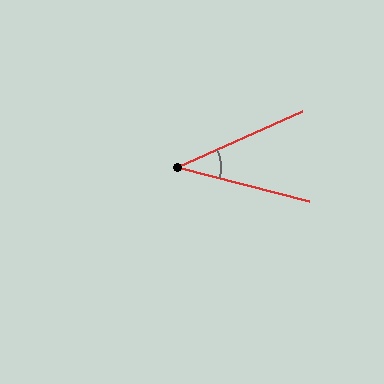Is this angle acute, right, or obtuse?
It is acute.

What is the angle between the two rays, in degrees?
Approximately 39 degrees.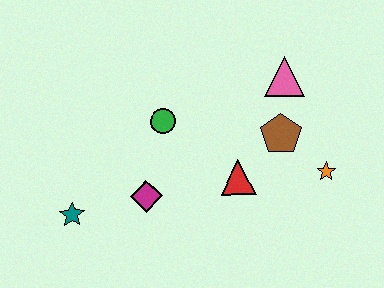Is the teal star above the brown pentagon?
No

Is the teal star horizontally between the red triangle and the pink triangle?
No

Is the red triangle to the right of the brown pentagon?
No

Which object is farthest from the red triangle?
The teal star is farthest from the red triangle.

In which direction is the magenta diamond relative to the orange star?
The magenta diamond is to the left of the orange star.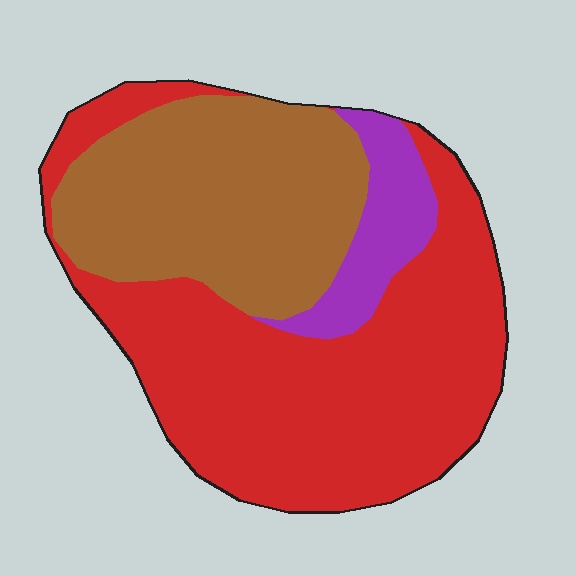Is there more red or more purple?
Red.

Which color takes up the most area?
Red, at roughly 55%.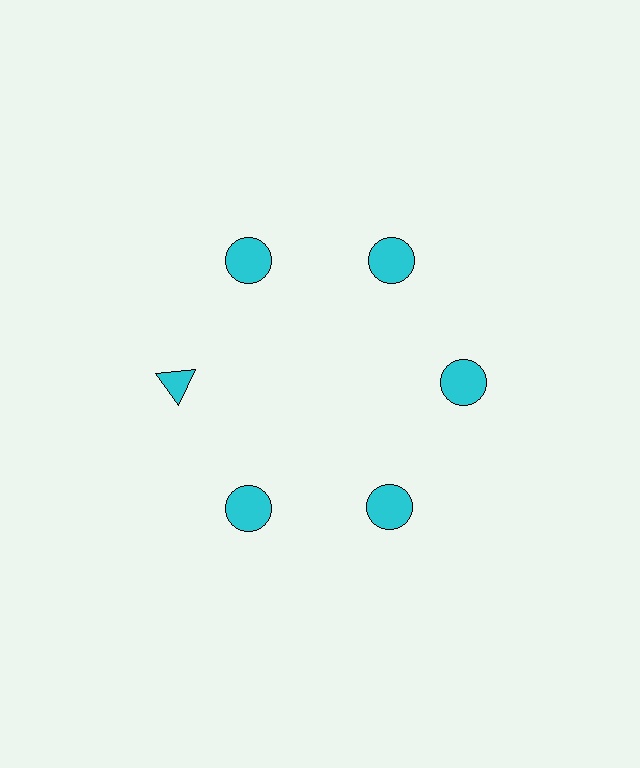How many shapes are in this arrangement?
There are 6 shapes arranged in a ring pattern.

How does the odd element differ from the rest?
It has a different shape: triangle instead of circle.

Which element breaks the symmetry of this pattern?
The cyan triangle at roughly the 9 o'clock position breaks the symmetry. All other shapes are cyan circles.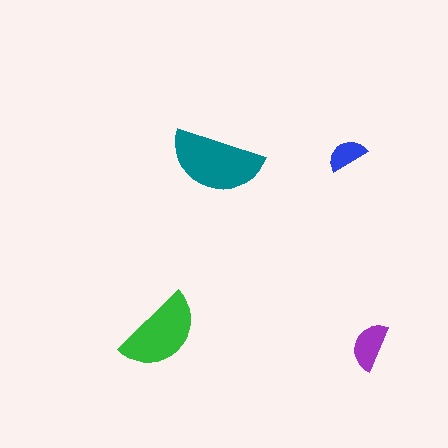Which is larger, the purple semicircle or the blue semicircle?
The purple one.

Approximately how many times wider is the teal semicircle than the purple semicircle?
About 2 times wider.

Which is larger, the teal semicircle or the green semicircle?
The teal one.